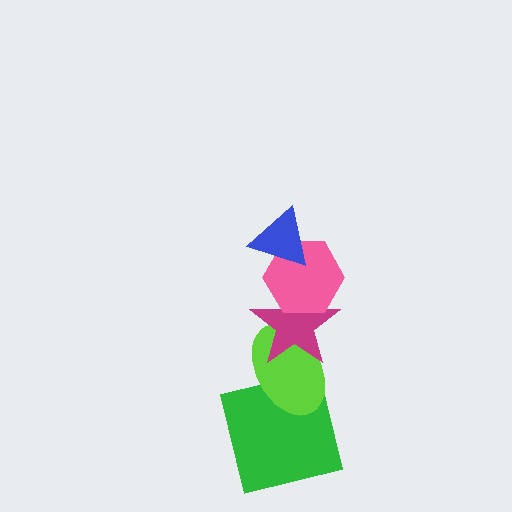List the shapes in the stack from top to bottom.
From top to bottom: the blue triangle, the pink hexagon, the magenta star, the lime ellipse, the green square.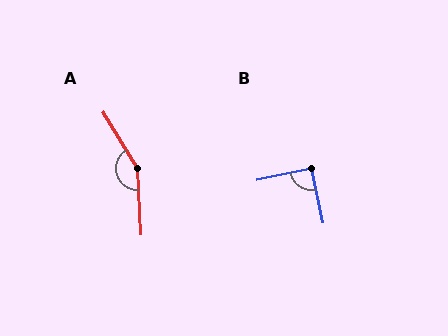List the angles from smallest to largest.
B (91°), A (152°).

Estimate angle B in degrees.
Approximately 91 degrees.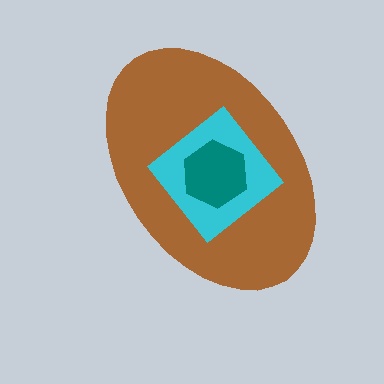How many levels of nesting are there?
3.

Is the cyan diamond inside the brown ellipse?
Yes.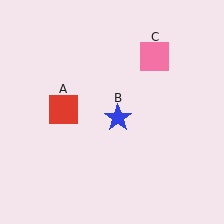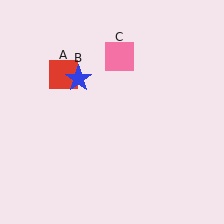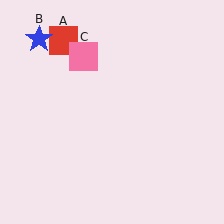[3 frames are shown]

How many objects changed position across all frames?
3 objects changed position: red square (object A), blue star (object B), pink square (object C).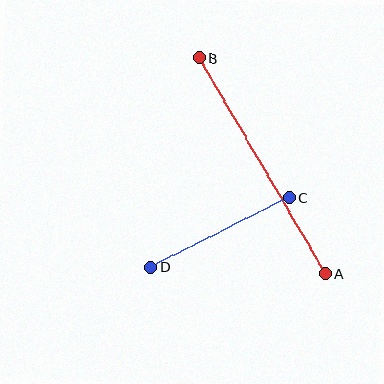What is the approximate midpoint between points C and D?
The midpoint is at approximately (220, 232) pixels.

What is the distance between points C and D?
The distance is approximately 155 pixels.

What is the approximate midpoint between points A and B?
The midpoint is at approximately (262, 165) pixels.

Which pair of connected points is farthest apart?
Points A and B are farthest apart.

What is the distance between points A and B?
The distance is approximately 250 pixels.